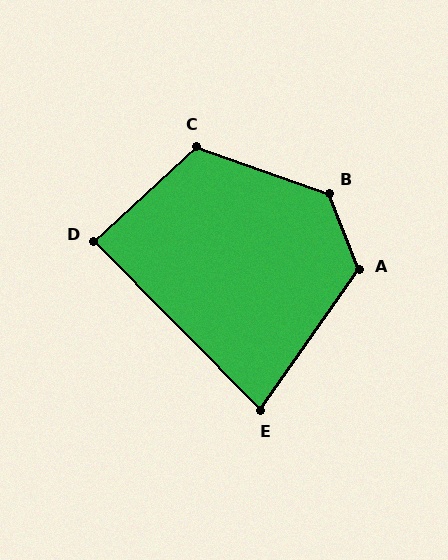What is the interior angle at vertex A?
Approximately 123 degrees (obtuse).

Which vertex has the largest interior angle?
B, at approximately 131 degrees.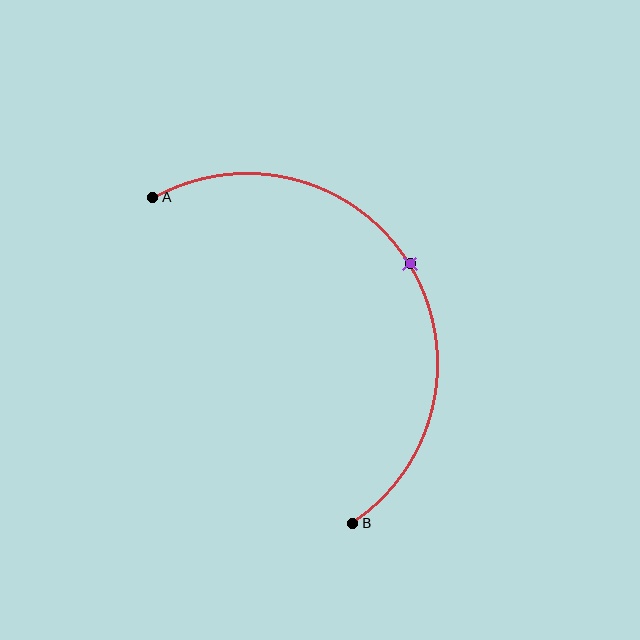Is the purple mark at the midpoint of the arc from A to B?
Yes. The purple mark lies on the arc at equal arc-length from both A and B — it is the arc midpoint.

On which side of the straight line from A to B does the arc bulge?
The arc bulges to the right of the straight line connecting A and B.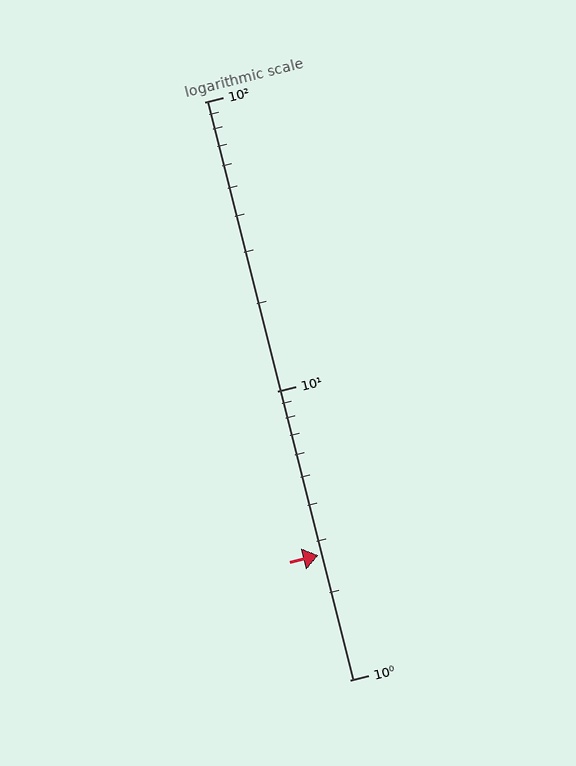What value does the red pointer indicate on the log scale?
The pointer indicates approximately 2.7.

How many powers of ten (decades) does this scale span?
The scale spans 2 decades, from 1 to 100.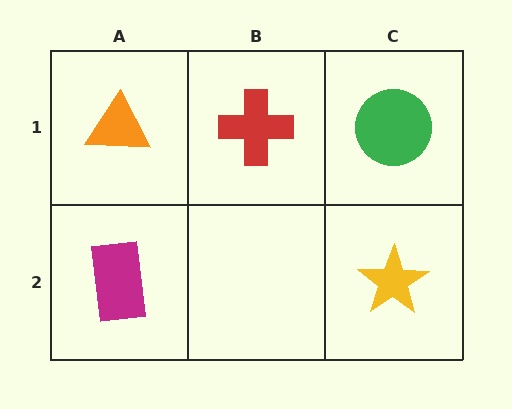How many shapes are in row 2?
2 shapes.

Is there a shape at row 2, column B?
No, that cell is empty.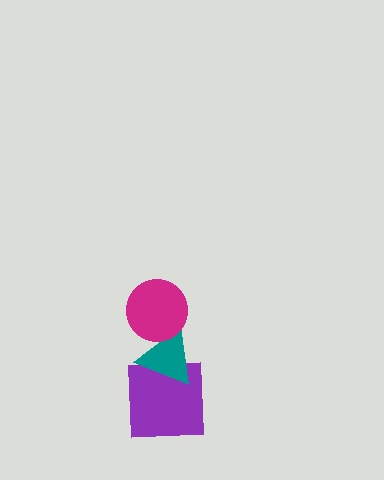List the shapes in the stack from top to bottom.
From top to bottom: the magenta circle, the teal triangle, the purple square.